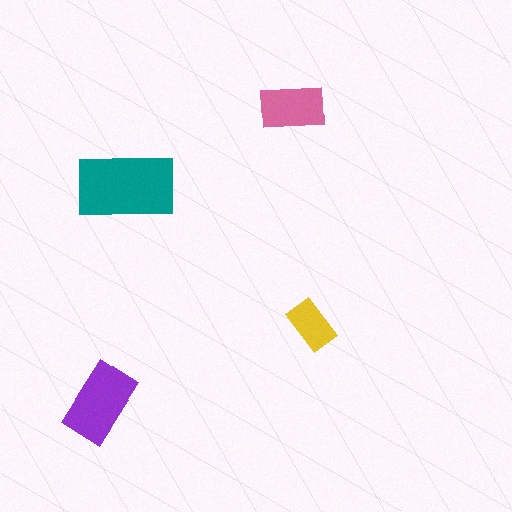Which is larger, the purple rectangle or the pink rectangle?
The purple one.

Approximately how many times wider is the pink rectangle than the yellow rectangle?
About 1.5 times wider.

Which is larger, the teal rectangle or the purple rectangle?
The teal one.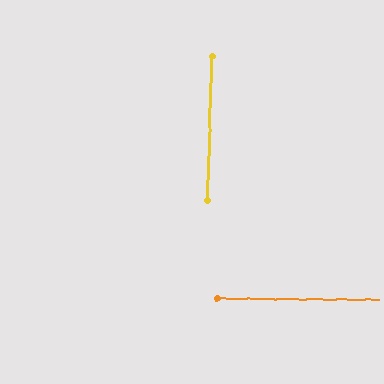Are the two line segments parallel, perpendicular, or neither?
Perpendicular — they meet at approximately 88°.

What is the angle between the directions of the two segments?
Approximately 88 degrees.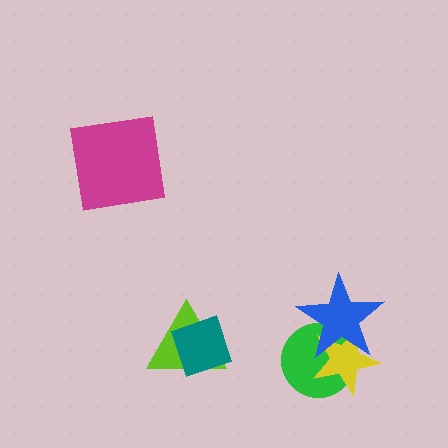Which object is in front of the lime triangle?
The teal diamond is in front of the lime triangle.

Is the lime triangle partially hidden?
Yes, it is partially covered by another shape.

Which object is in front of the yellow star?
The blue star is in front of the yellow star.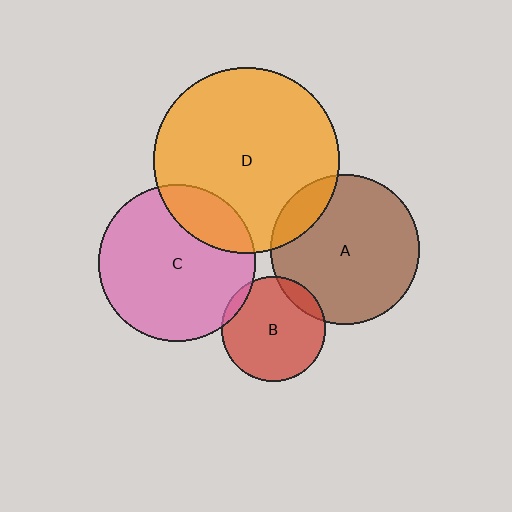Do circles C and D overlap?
Yes.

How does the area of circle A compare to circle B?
Approximately 2.1 times.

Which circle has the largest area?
Circle D (orange).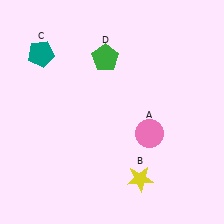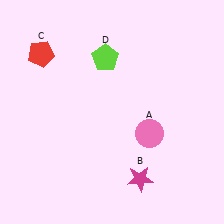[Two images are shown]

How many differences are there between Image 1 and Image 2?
There are 3 differences between the two images.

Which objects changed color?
B changed from yellow to magenta. C changed from teal to red. D changed from green to lime.